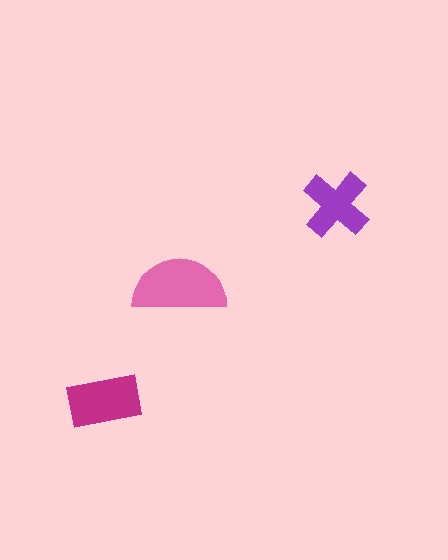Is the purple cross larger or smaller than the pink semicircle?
Smaller.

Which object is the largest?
The pink semicircle.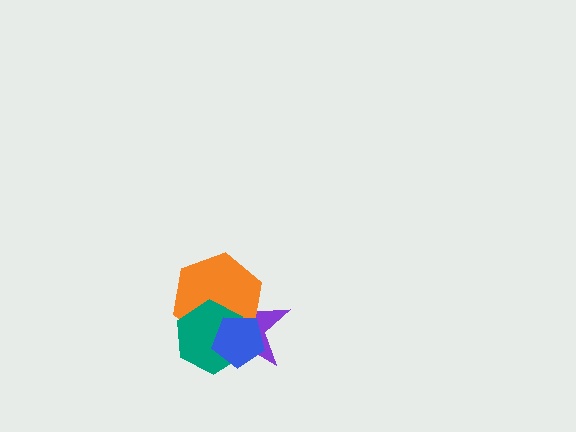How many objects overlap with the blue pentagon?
3 objects overlap with the blue pentagon.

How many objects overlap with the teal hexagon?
3 objects overlap with the teal hexagon.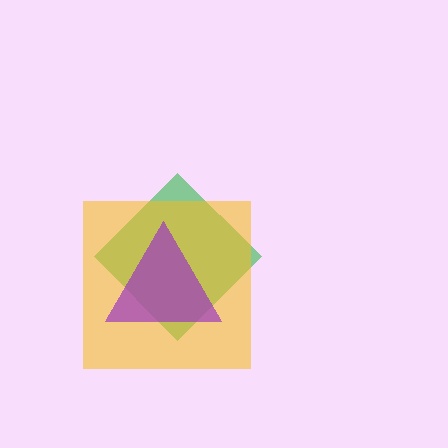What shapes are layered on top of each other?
The layered shapes are: a green diamond, a yellow square, a purple triangle.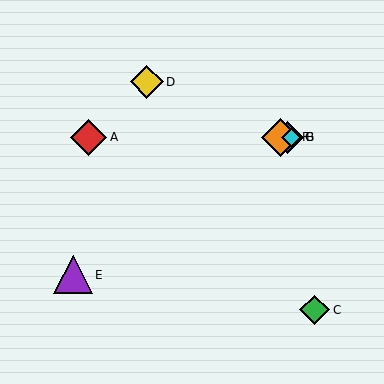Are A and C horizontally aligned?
No, A is at y≈137 and C is at y≈310.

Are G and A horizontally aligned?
Yes, both are at y≈137.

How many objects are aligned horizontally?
4 objects (A, B, F, G) are aligned horizontally.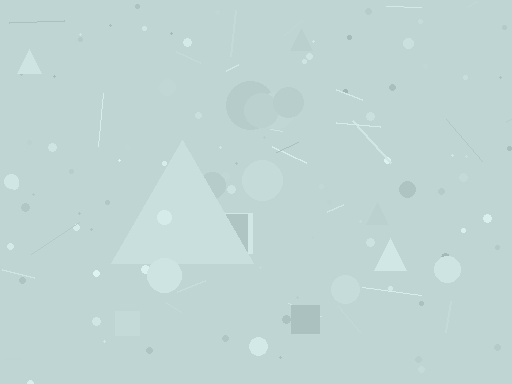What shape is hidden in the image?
A triangle is hidden in the image.